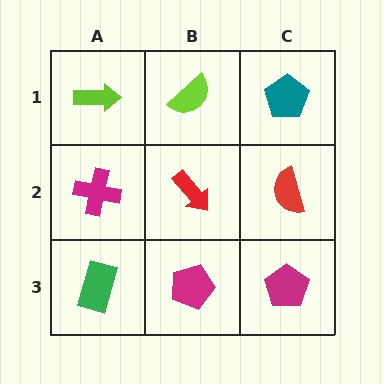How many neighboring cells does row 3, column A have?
2.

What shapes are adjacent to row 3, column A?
A magenta cross (row 2, column A), a magenta pentagon (row 3, column B).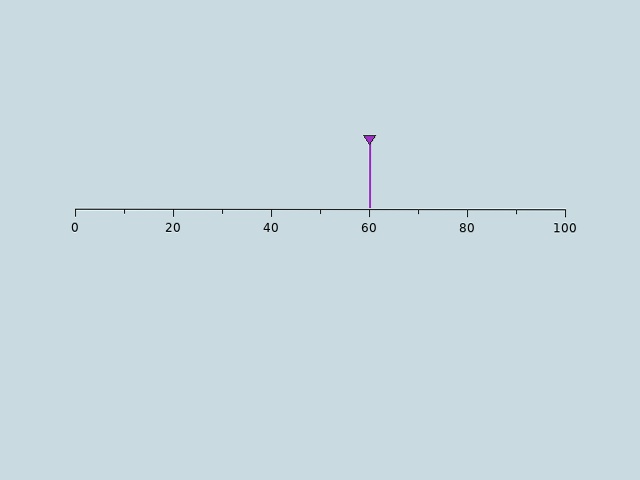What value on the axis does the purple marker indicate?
The marker indicates approximately 60.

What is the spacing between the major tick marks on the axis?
The major ticks are spaced 20 apart.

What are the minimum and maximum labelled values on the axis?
The axis runs from 0 to 100.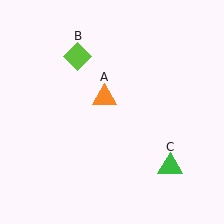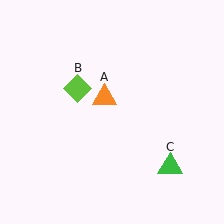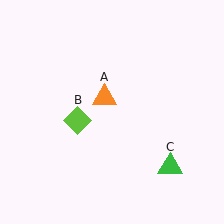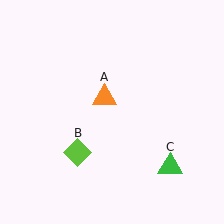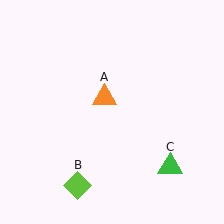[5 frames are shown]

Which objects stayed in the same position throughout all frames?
Orange triangle (object A) and green triangle (object C) remained stationary.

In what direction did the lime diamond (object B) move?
The lime diamond (object B) moved down.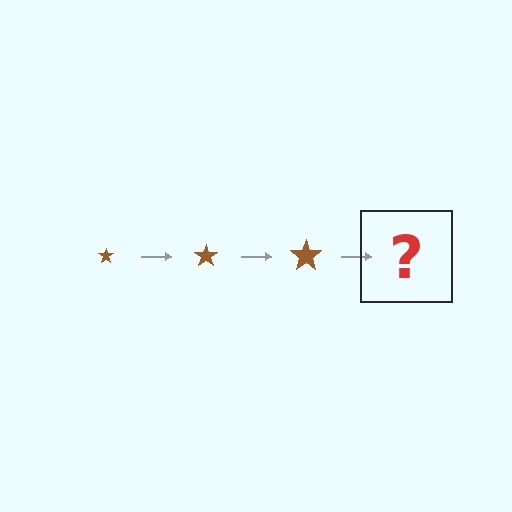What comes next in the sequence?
The next element should be a brown star, larger than the previous one.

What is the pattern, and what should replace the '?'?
The pattern is that the star gets progressively larger each step. The '?' should be a brown star, larger than the previous one.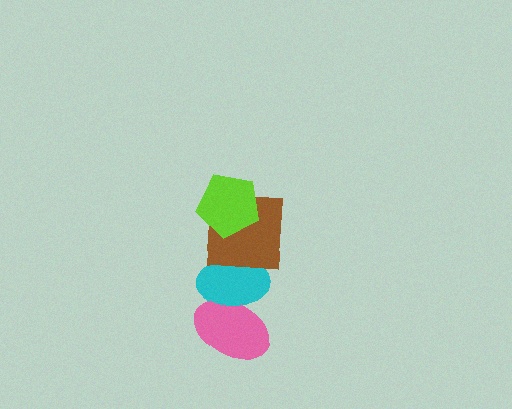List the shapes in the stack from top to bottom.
From top to bottom: the lime pentagon, the brown square, the cyan ellipse, the pink ellipse.